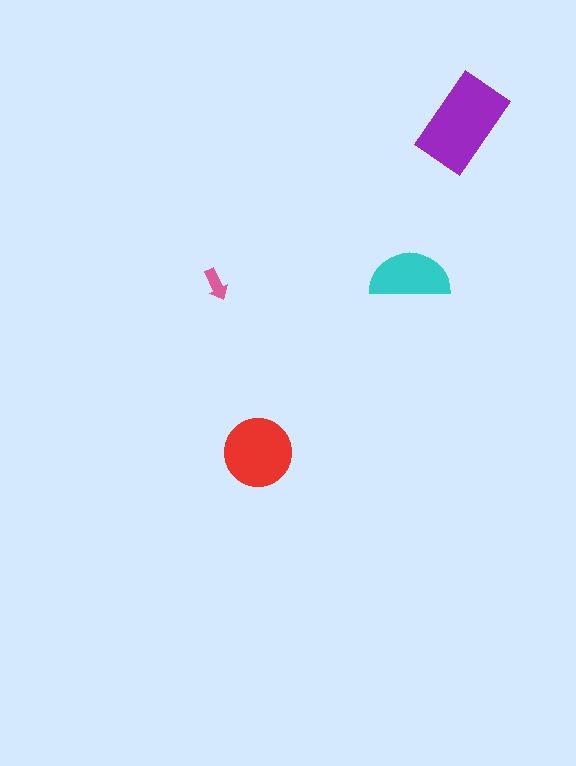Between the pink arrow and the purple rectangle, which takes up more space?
The purple rectangle.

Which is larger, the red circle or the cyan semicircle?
The red circle.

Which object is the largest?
The purple rectangle.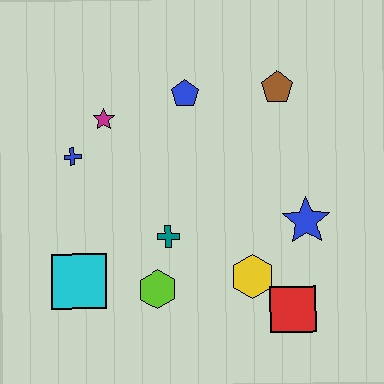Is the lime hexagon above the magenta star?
No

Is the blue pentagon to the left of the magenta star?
No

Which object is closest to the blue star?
The yellow hexagon is closest to the blue star.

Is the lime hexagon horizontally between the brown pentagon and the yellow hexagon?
No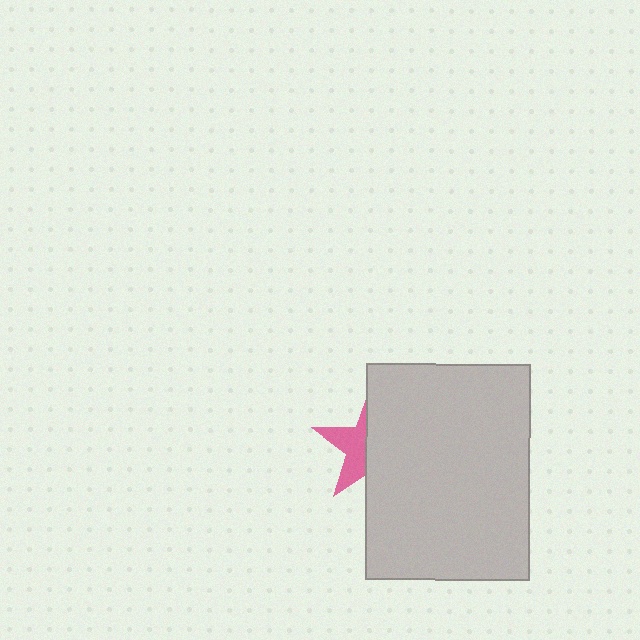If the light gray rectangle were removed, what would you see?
You would see the complete pink star.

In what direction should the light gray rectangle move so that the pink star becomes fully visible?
The light gray rectangle should move right. That is the shortest direction to clear the overlap and leave the pink star fully visible.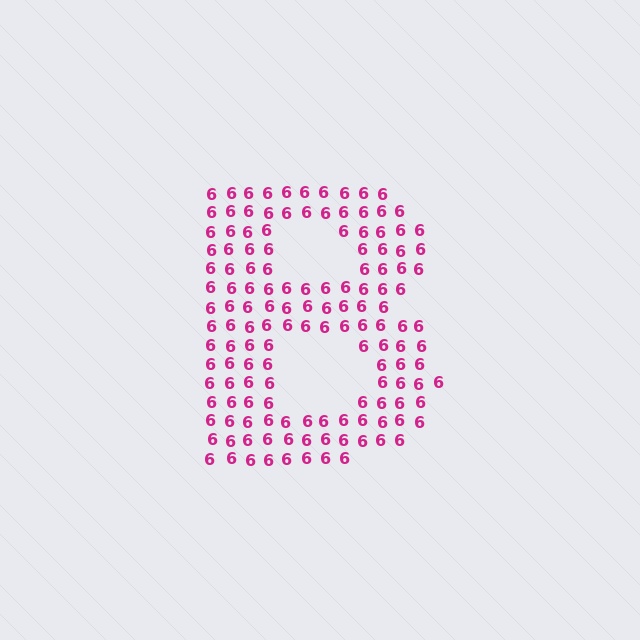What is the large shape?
The large shape is the letter B.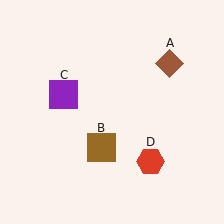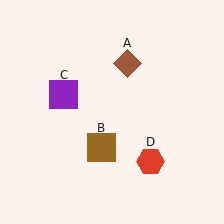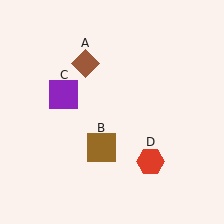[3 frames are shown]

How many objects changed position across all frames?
1 object changed position: brown diamond (object A).